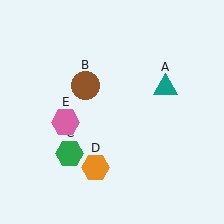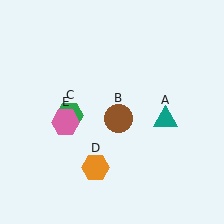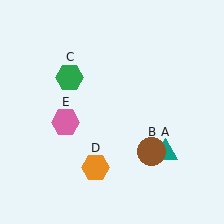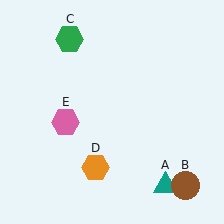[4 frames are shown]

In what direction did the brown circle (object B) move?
The brown circle (object B) moved down and to the right.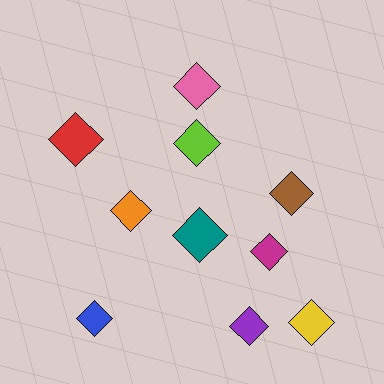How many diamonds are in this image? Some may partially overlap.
There are 10 diamonds.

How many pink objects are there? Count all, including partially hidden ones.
There is 1 pink object.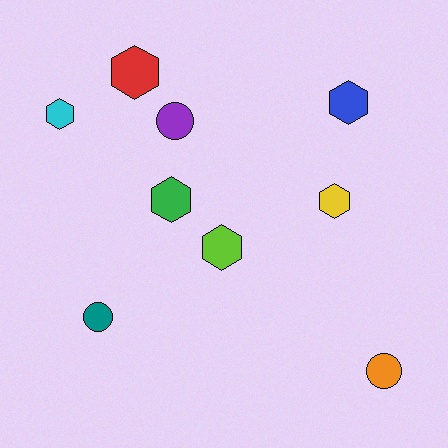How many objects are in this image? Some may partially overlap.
There are 9 objects.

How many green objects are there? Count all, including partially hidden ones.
There is 1 green object.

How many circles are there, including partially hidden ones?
There are 3 circles.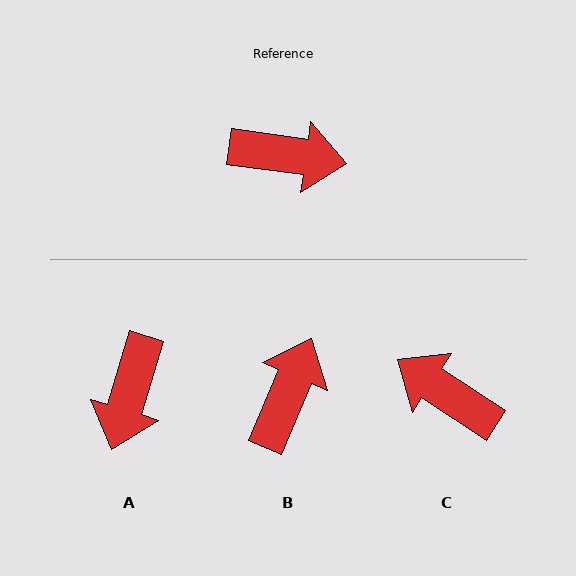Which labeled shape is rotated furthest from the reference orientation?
C, about 154 degrees away.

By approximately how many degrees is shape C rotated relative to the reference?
Approximately 154 degrees counter-clockwise.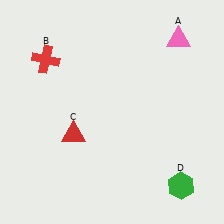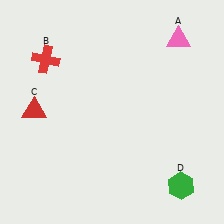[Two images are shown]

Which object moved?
The red triangle (C) moved left.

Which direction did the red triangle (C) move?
The red triangle (C) moved left.